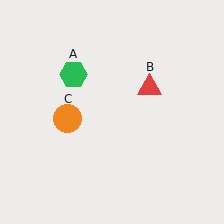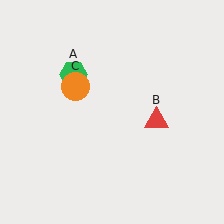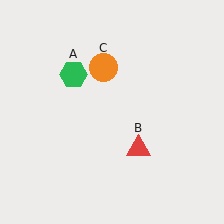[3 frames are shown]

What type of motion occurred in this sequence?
The red triangle (object B), orange circle (object C) rotated clockwise around the center of the scene.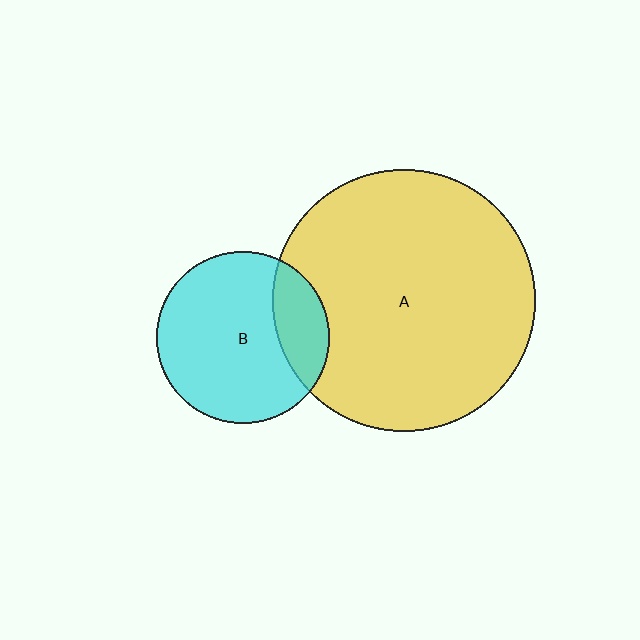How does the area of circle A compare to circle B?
Approximately 2.3 times.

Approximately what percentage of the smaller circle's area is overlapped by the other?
Approximately 20%.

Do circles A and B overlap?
Yes.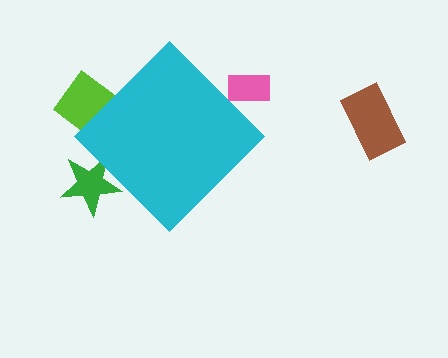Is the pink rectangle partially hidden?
Yes, the pink rectangle is partially hidden behind the cyan diamond.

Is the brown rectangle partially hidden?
No, the brown rectangle is fully visible.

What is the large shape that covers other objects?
A cyan diamond.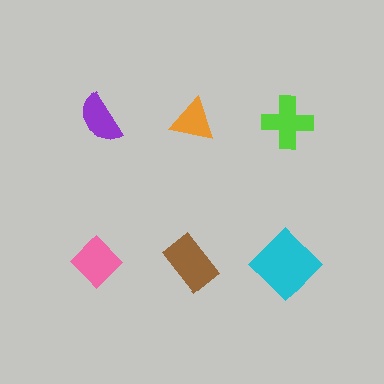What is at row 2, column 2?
A brown rectangle.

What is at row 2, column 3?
A cyan diamond.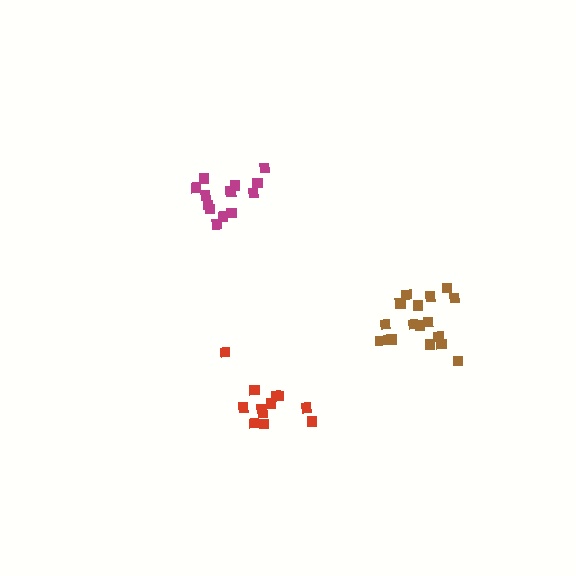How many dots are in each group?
Group 1: 13 dots, Group 2: 12 dots, Group 3: 16 dots (41 total).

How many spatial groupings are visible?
There are 3 spatial groupings.